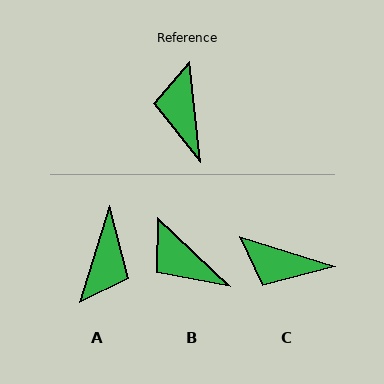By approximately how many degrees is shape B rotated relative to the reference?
Approximately 40 degrees counter-clockwise.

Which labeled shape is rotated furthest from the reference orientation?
A, about 157 degrees away.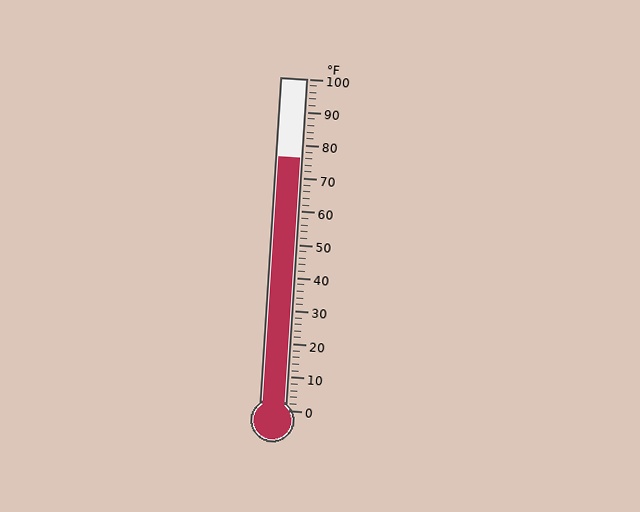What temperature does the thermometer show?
The thermometer shows approximately 76°F.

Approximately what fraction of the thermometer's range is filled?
The thermometer is filled to approximately 75% of its range.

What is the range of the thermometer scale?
The thermometer scale ranges from 0°F to 100°F.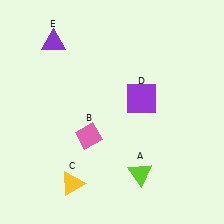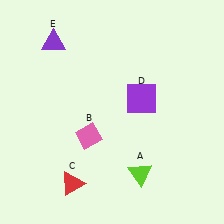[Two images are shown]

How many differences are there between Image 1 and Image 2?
There is 1 difference between the two images.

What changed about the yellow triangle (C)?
In Image 1, C is yellow. In Image 2, it changed to red.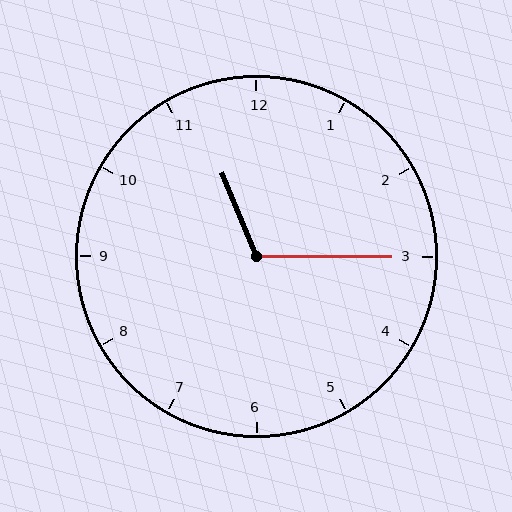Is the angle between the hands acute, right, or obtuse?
It is obtuse.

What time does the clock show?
11:15.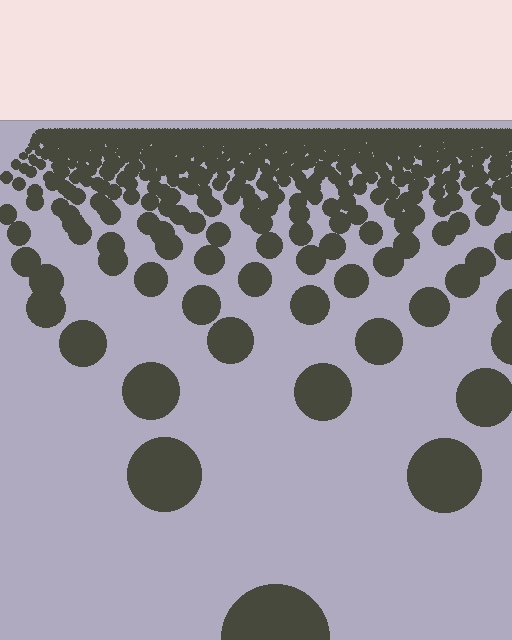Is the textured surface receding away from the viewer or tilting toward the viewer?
The surface is receding away from the viewer. Texture elements get smaller and denser toward the top.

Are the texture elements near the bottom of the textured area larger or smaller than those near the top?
Larger. Near the bottom, elements are closer to the viewer and appear at a bigger on-screen size.